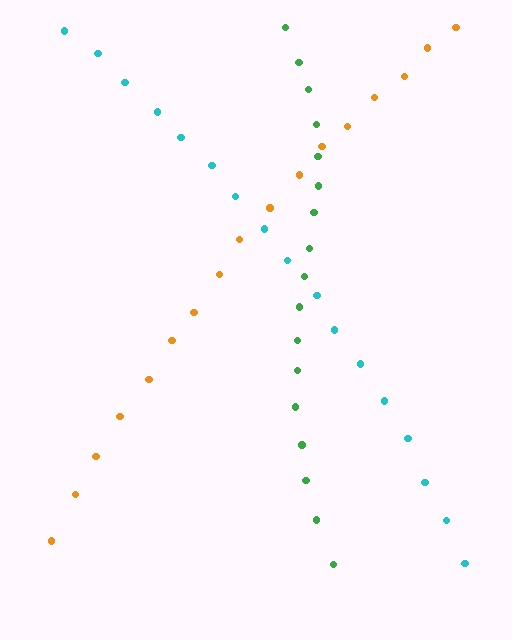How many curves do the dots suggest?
There are 3 distinct paths.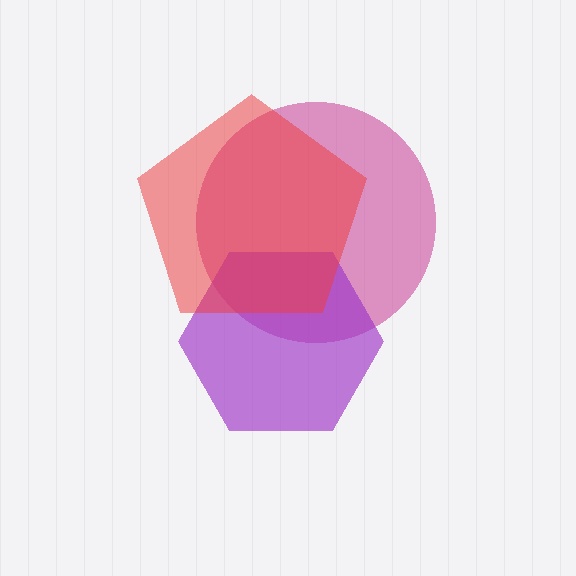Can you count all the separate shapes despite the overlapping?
Yes, there are 3 separate shapes.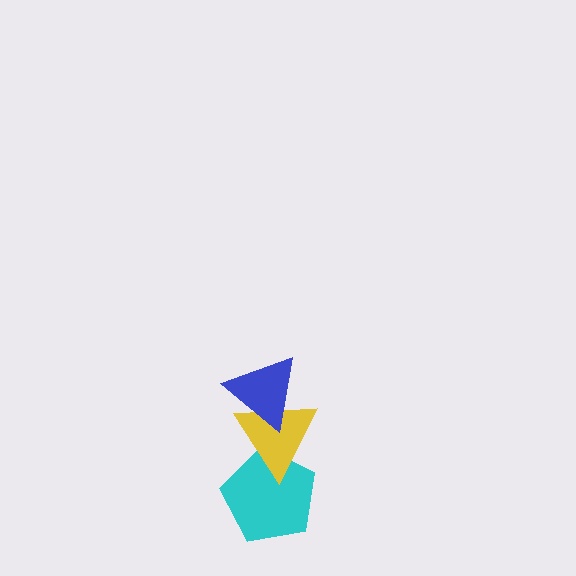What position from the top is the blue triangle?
The blue triangle is 1st from the top.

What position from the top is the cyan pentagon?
The cyan pentagon is 3rd from the top.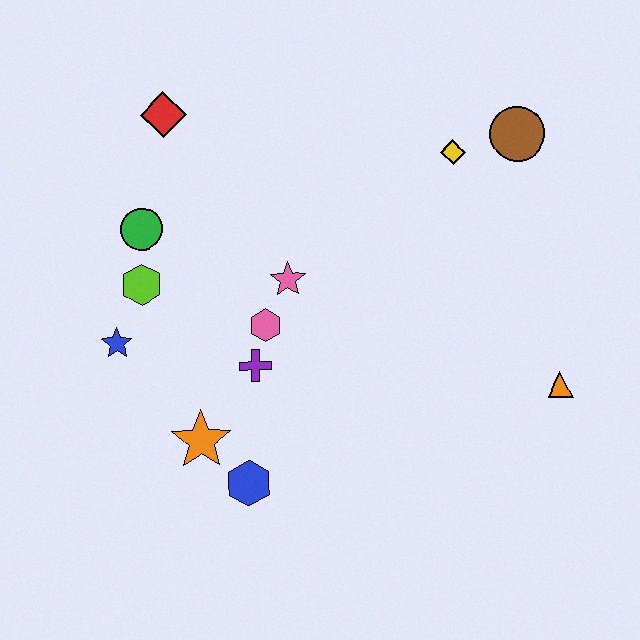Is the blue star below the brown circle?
Yes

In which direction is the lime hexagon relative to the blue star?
The lime hexagon is above the blue star.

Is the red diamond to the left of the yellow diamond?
Yes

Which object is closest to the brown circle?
The yellow diamond is closest to the brown circle.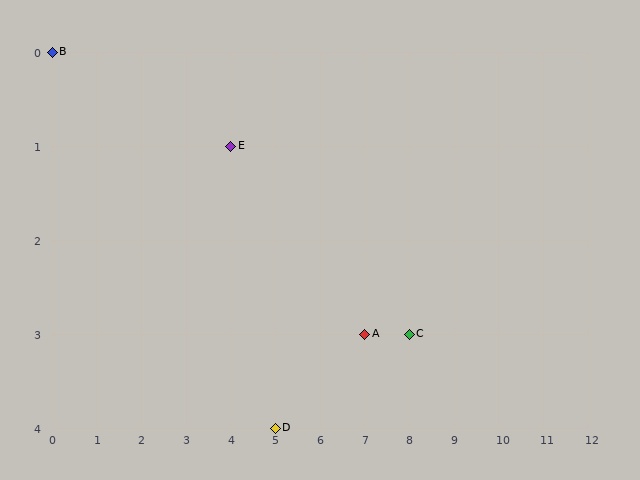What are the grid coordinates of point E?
Point E is at grid coordinates (4, 1).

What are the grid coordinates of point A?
Point A is at grid coordinates (7, 3).